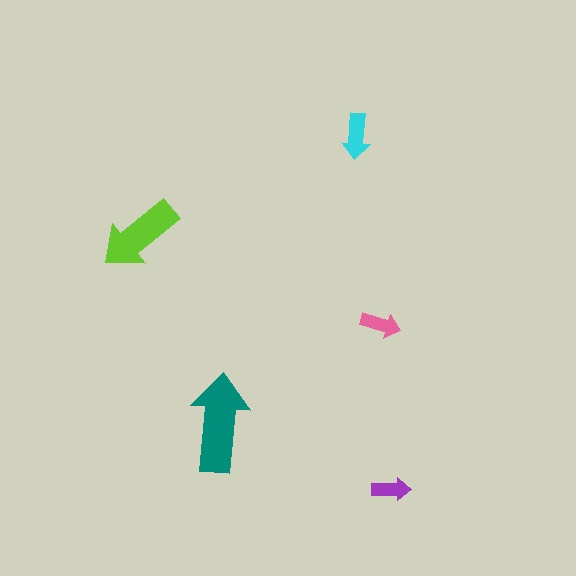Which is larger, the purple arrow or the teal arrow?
The teal one.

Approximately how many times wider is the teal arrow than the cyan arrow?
About 2 times wider.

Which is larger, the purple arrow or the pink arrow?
The pink one.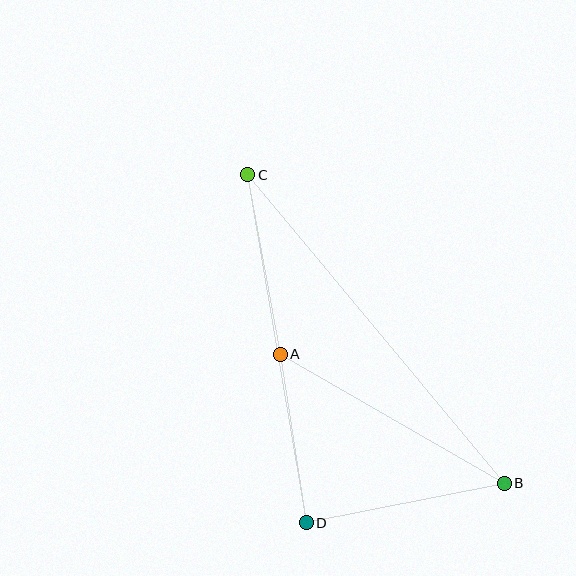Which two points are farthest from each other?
Points B and C are farthest from each other.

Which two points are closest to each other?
Points A and D are closest to each other.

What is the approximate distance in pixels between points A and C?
The distance between A and C is approximately 182 pixels.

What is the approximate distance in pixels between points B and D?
The distance between B and D is approximately 202 pixels.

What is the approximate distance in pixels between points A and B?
The distance between A and B is approximately 259 pixels.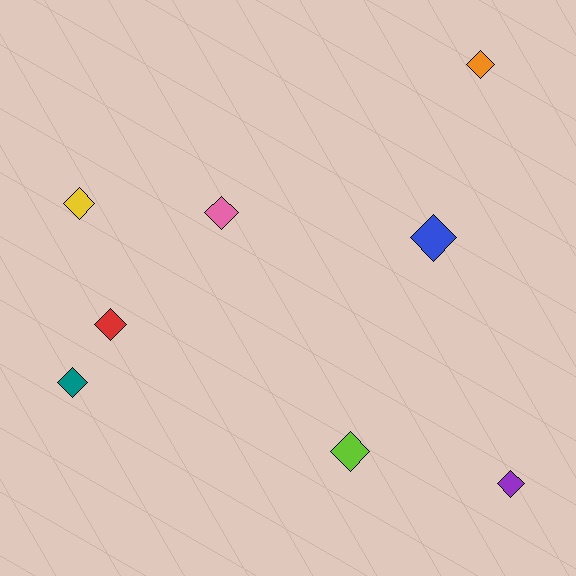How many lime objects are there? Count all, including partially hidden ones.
There is 1 lime object.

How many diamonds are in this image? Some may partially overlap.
There are 8 diamonds.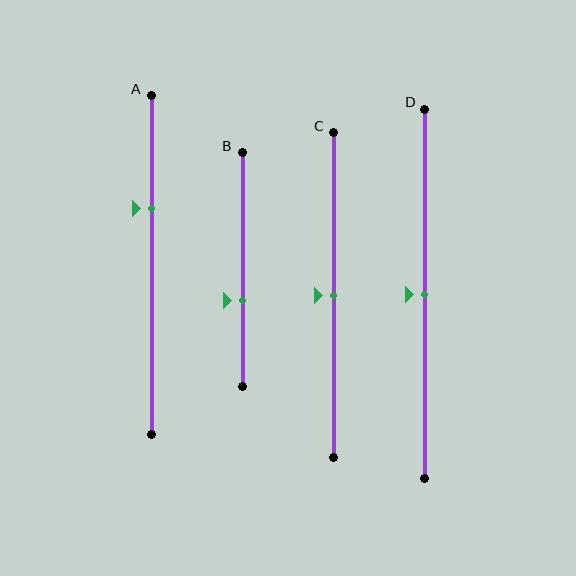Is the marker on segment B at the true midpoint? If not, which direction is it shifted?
No, the marker on segment B is shifted downward by about 13% of the segment length.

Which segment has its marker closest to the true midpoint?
Segment C has its marker closest to the true midpoint.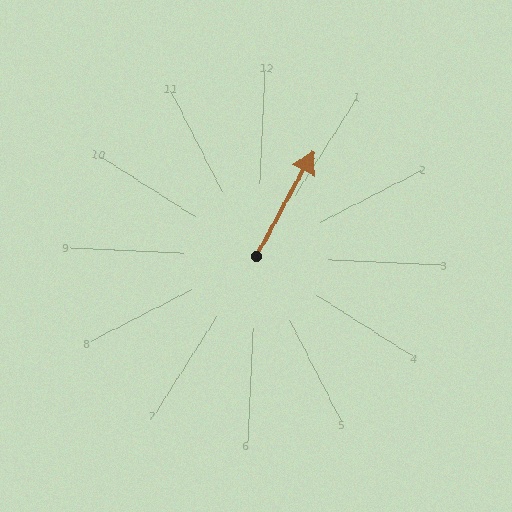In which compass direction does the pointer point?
Northeast.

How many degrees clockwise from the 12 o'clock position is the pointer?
Approximately 26 degrees.